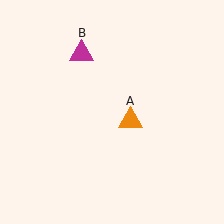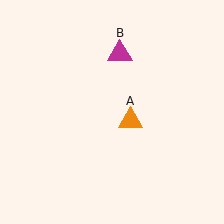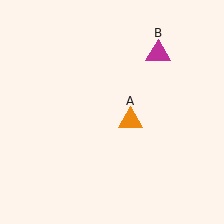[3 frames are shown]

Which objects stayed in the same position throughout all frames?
Orange triangle (object A) remained stationary.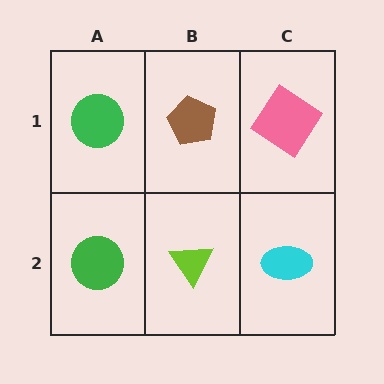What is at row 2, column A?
A green circle.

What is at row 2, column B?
A lime triangle.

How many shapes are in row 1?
3 shapes.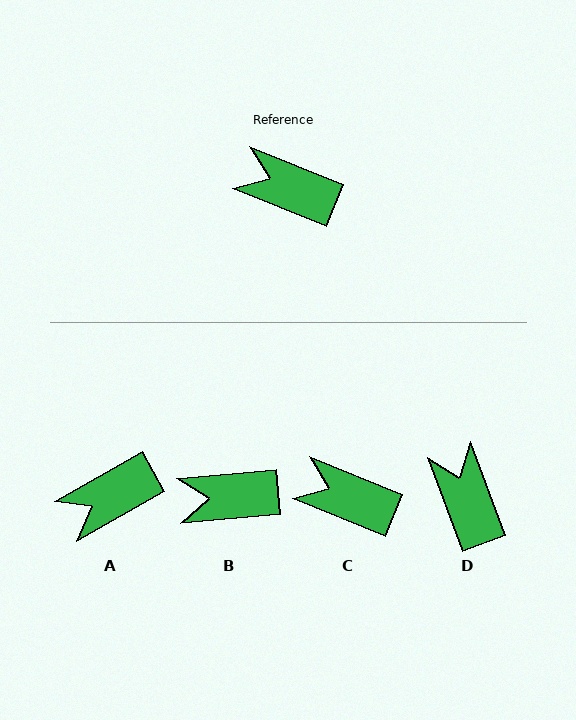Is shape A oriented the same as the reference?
No, it is off by about 52 degrees.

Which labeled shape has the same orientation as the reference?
C.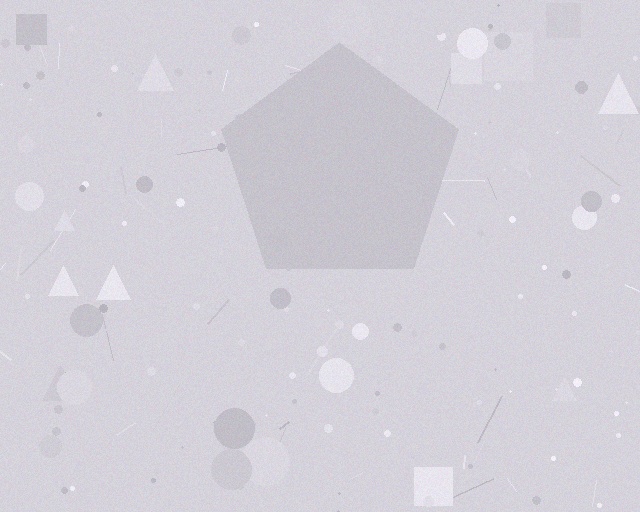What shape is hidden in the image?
A pentagon is hidden in the image.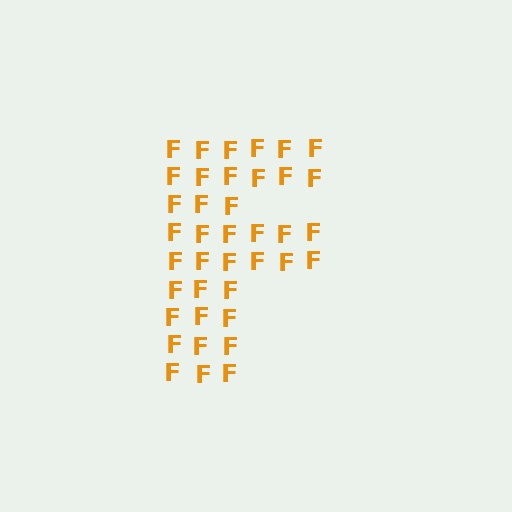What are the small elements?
The small elements are letter F's.